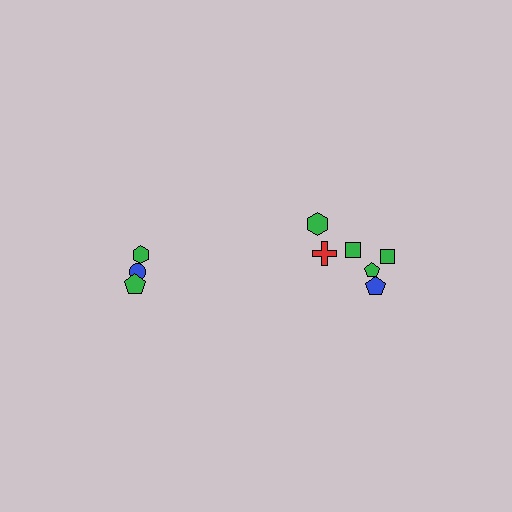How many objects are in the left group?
There are 3 objects.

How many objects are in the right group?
There are 6 objects.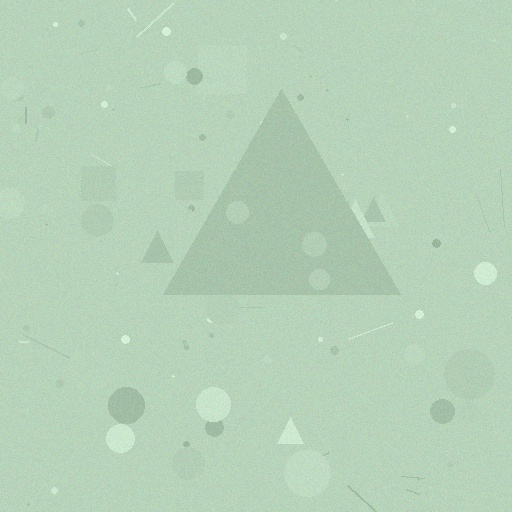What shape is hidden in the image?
A triangle is hidden in the image.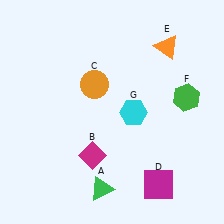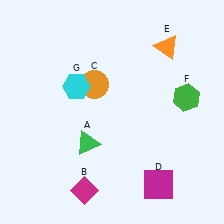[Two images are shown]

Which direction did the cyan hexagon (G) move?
The cyan hexagon (G) moved left.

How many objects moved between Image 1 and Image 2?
3 objects moved between the two images.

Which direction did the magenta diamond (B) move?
The magenta diamond (B) moved down.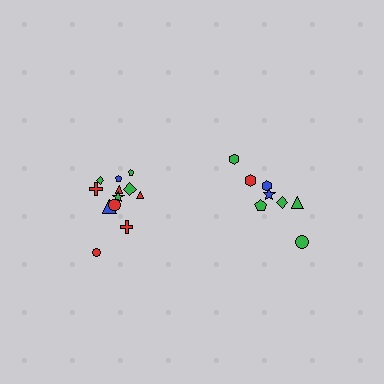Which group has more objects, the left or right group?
The left group.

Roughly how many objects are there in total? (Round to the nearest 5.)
Roughly 20 objects in total.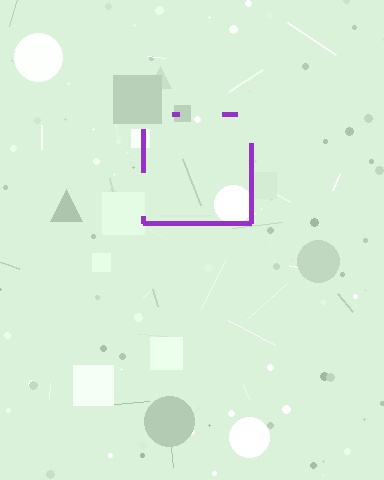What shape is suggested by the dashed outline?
The dashed outline suggests a square.